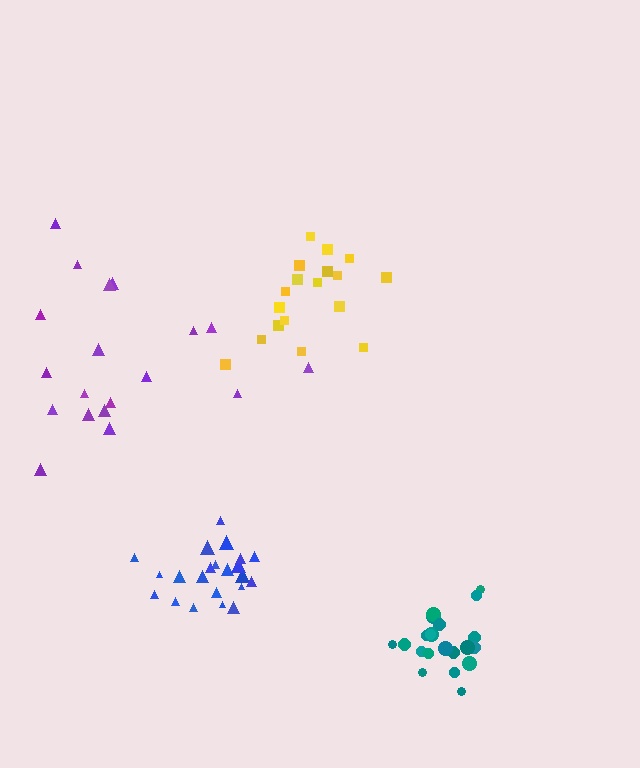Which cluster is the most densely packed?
Teal.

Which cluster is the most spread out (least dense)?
Purple.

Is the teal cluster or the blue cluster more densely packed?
Teal.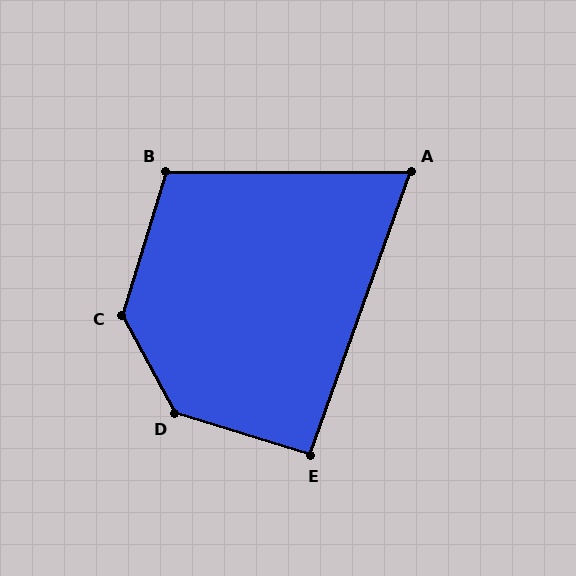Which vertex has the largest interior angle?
D, at approximately 136 degrees.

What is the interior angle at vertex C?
Approximately 134 degrees (obtuse).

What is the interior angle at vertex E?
Approximately 92 degrees (approximately right).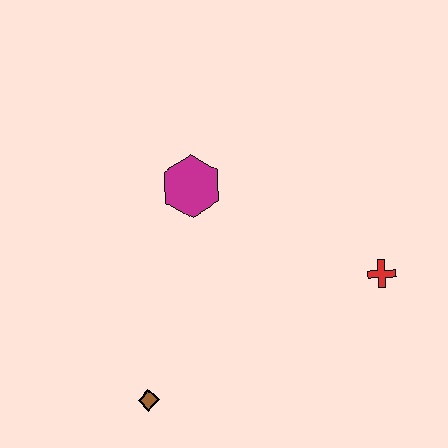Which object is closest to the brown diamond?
The magenta hexagon is closest to the brown diamond.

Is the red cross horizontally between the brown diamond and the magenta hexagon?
No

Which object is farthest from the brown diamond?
The red cross is farthest from the brown diamond.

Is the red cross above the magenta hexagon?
No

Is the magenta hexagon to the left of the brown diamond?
No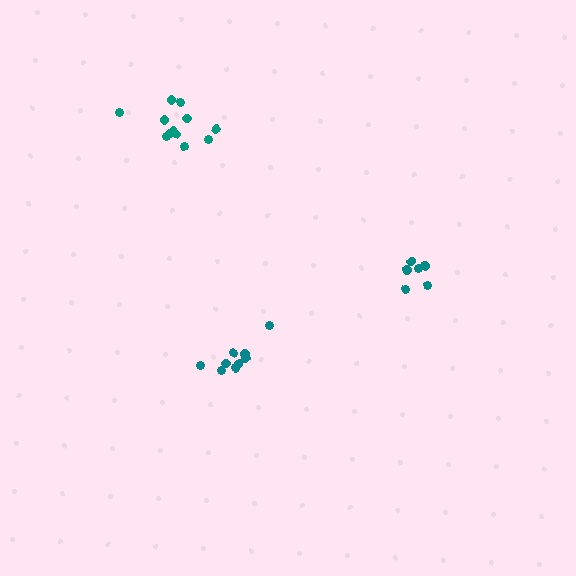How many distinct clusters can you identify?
There are 3 distinct clusters.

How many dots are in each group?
Group 1: 7 dots, Group 2: 12 dots, Group 3: 9 dots (28 total).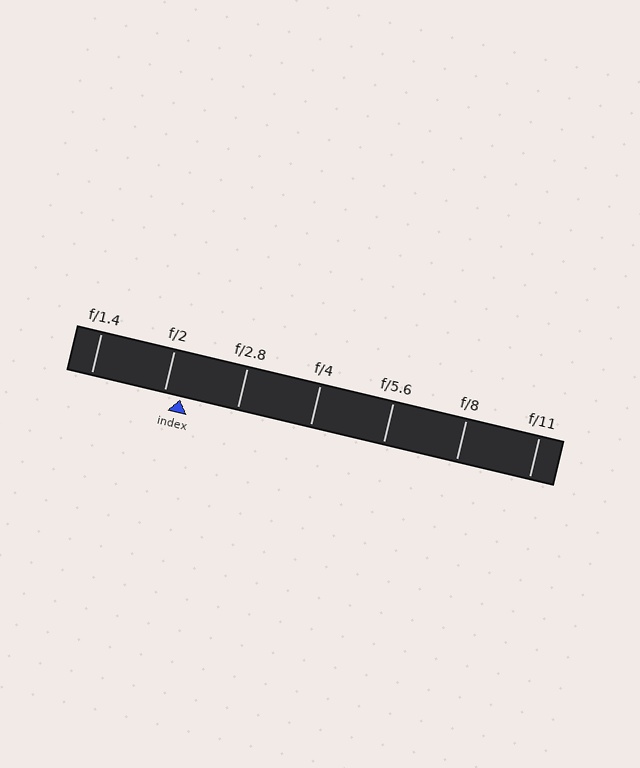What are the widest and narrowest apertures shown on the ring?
The widest aperture shown is f/1.4 and the narrowest is f/11.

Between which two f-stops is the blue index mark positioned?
The index mark is between f/2 and f/2.8.